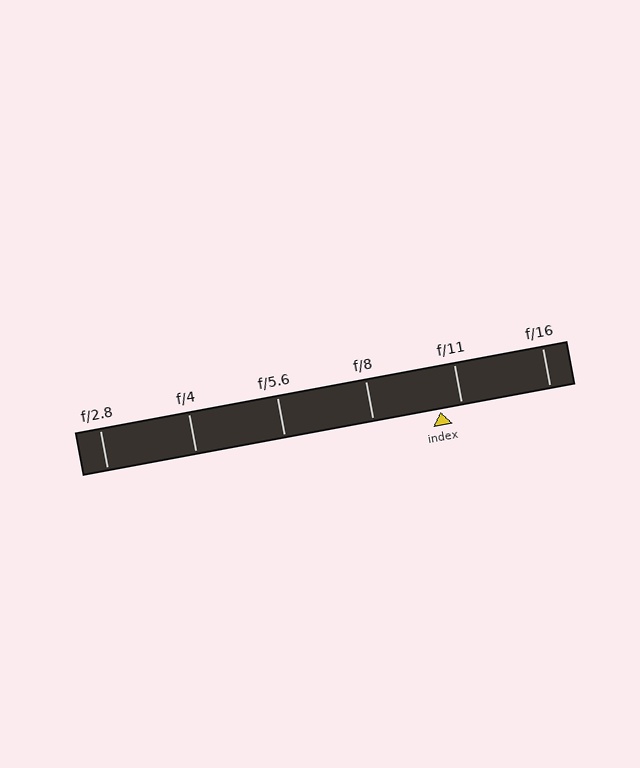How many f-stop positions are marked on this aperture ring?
There are 6 f-stop positions marked.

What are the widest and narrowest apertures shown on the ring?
The widest aperture shown is f/2.8 and the narrowest is f/16.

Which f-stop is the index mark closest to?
The index mark is closest to f/11.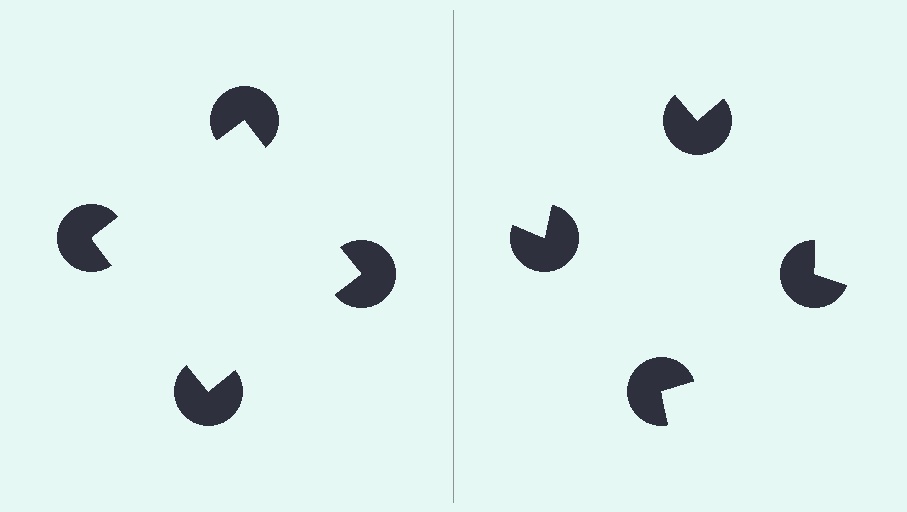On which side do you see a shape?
An illusory square appears on the left side. On the right side the wedge cuts are rotated, so no coherent shape forms.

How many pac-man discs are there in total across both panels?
8 — 4 on each side.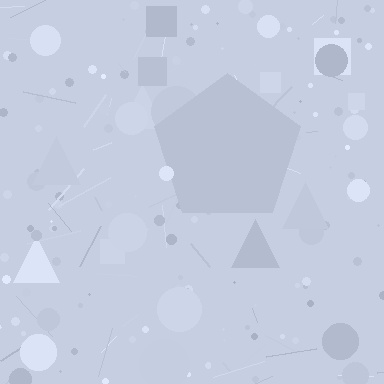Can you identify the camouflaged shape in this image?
The camouflaged shape is a pentagon.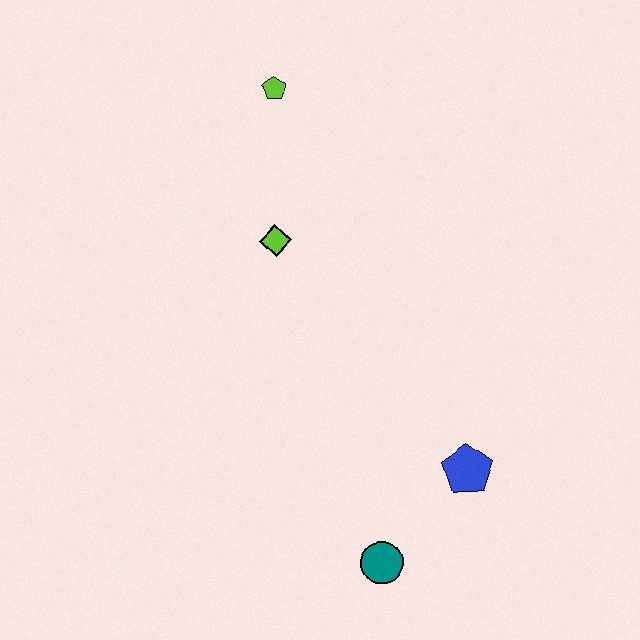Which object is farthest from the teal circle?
The lime pentagon is farthest from the teal circle.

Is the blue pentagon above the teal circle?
Yes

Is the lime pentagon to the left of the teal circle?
Yes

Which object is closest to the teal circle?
The blue pentagon is closest to the teal circle.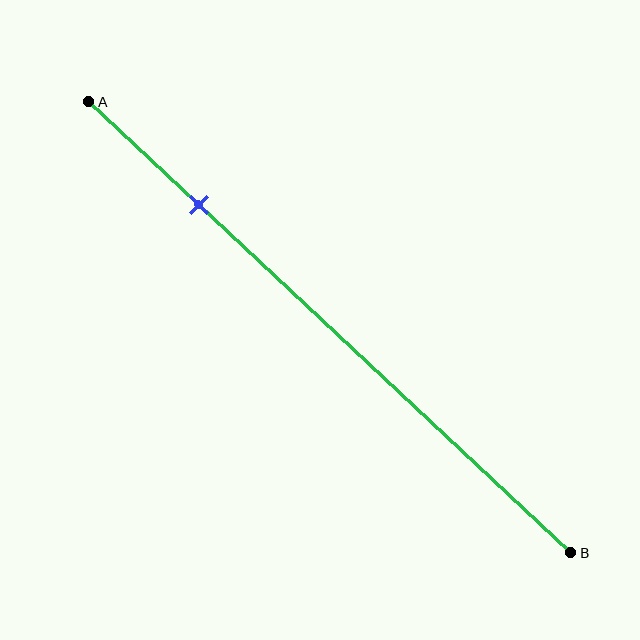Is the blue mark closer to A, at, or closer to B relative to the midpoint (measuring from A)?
The blue mark is closer to point A than the midpoint of segment AB.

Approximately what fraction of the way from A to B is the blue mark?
The blue mark is approximately 25% of the way from A to B.